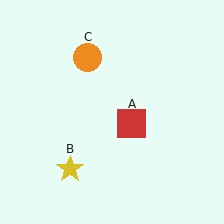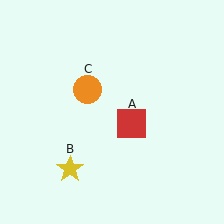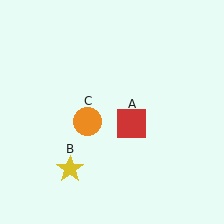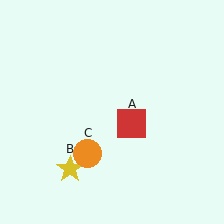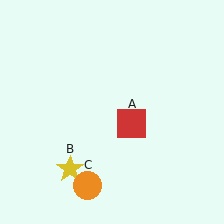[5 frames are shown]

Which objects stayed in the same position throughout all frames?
Red square (object A) and yellow star (object B) remained stationary.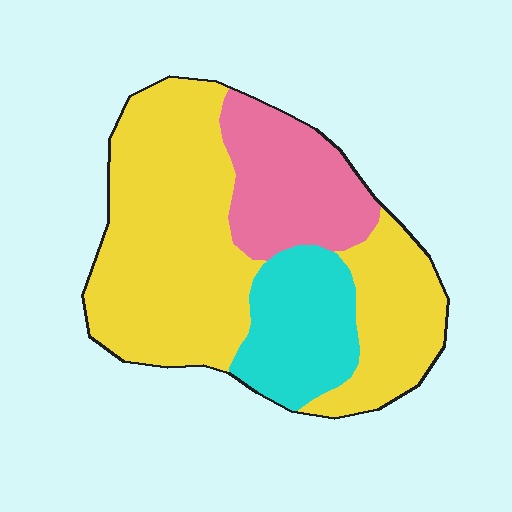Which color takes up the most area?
Yellow, at roughly 60%.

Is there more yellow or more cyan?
Yellow.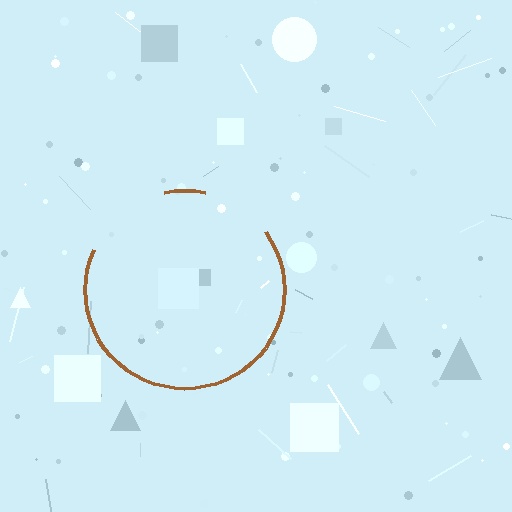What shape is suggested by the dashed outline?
The dashed outline suggests a circle.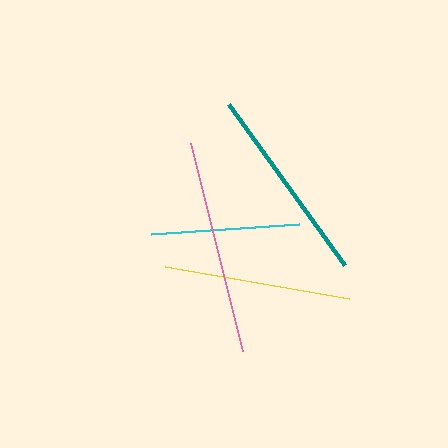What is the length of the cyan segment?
The cyan segment is approximately 149 pixels long.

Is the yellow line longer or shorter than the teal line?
The teal line is longer than the yellow line.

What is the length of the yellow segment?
The yellow segment is approximately 187 pixels long.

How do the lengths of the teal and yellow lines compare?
The teal and yellow lines are approximately the same length.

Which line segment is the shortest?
The cyan line is the shortest at approximately 149 pixels.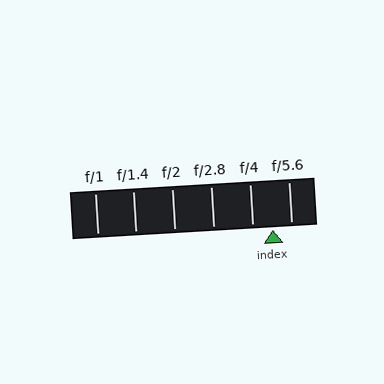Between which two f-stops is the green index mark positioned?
The index mark is between f/4 and f/5.6.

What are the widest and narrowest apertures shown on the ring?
The widest aperture shown is f/1 and the narrowest is f/5.6.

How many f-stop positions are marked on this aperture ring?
There are 6 f-stop positions marked.